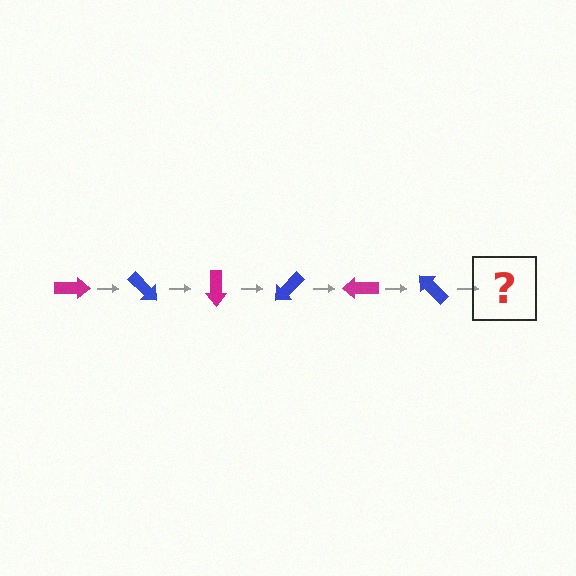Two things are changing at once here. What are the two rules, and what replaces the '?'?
The two rules are that it rotates 45 degrees each step and the color cycles through magenta and blue. The '?' should be a magenta arrow, rotated 270 degrees from the start.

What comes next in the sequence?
The next element should be a magenta arrow, rotated 270 degrees from the start.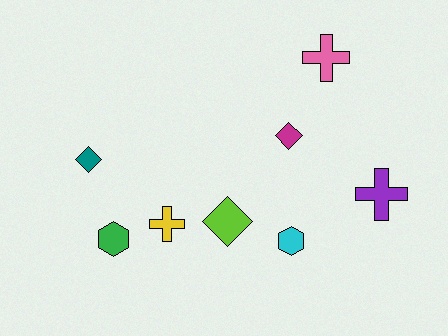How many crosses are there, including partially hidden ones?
There are 3 crosses.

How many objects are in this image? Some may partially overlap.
There are 8 objects.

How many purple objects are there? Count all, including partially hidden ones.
There is 1 purple object.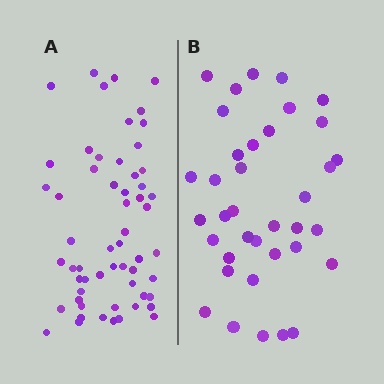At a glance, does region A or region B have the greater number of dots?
Region A (the left region) has more dots.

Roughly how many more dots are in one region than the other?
Region A has approximately 20 more dots than region B.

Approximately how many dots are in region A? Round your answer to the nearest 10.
About 60 dots. (The exact count is 58, which rounds to 60.)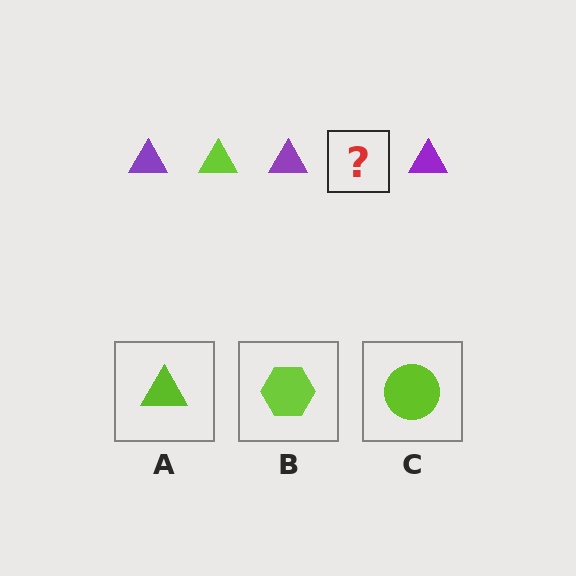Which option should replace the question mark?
Option A.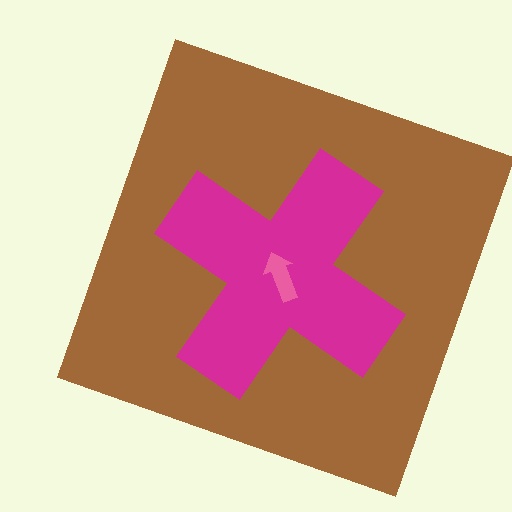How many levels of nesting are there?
3.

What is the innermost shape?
The pink arrow.